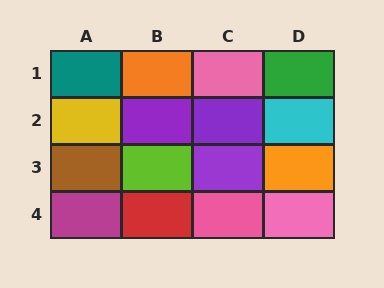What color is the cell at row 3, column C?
Purple.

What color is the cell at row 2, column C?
Purple.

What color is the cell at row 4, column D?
Pink.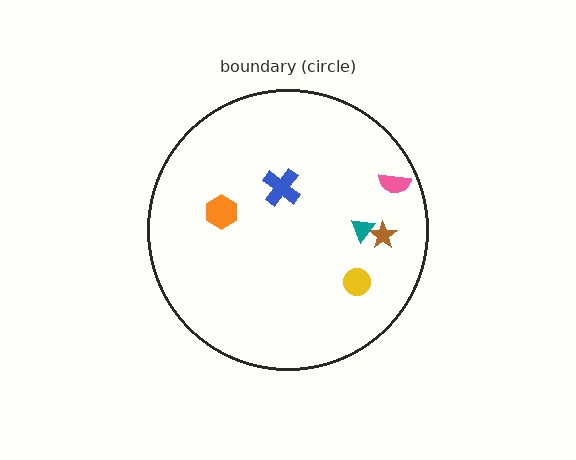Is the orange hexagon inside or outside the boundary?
Inside.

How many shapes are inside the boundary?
6 inside, 0 outside.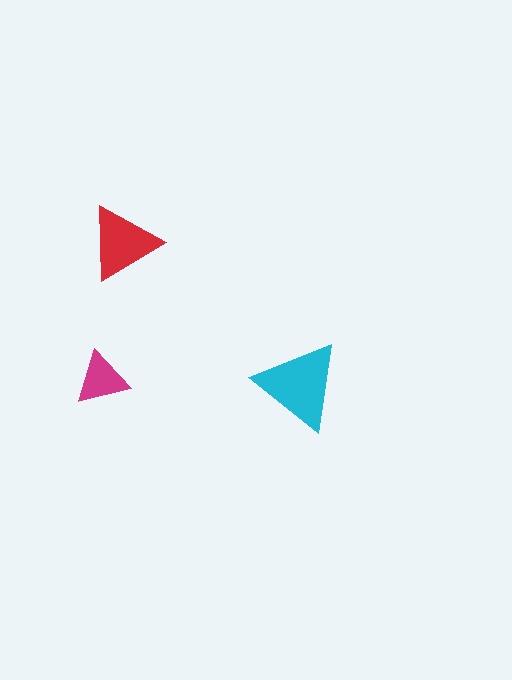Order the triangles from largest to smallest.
the cyan one, the red one, the magenta one.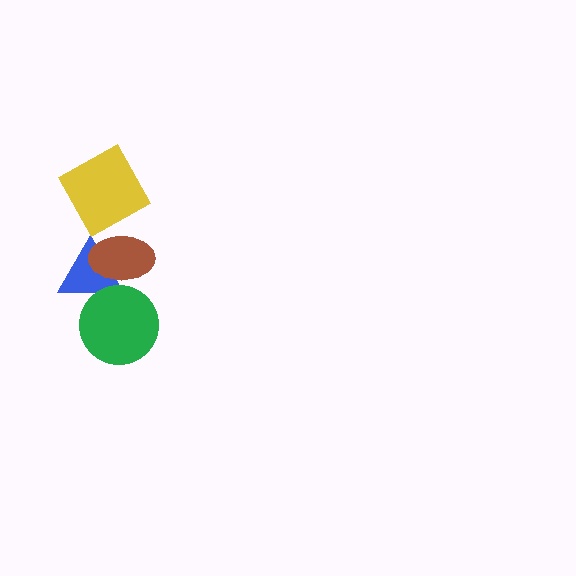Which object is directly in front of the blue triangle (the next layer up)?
The green circle is directly in front of the blue triangle.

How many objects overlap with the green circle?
1 object overlaps with the green circle.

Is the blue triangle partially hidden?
Yes, it is partially covered by another shape.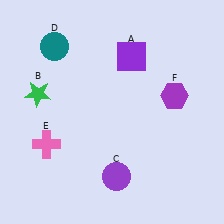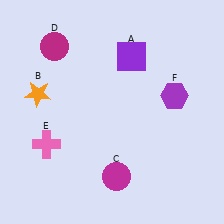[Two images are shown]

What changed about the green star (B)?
In Image 1, B is green. In Image 2, it changed to orange.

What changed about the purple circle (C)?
In Image 1, C is purple. In Image 2, it changed to magenta.